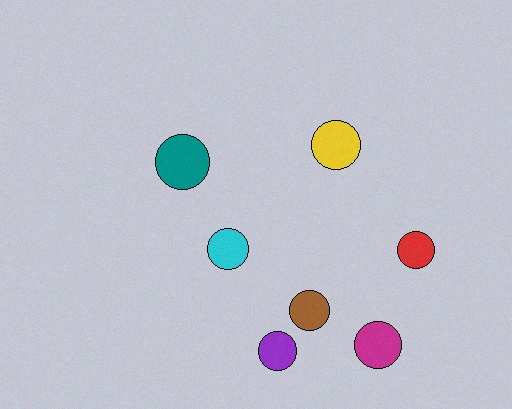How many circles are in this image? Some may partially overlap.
There are 7 circles.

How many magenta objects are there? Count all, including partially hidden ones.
There is 1 magenta object.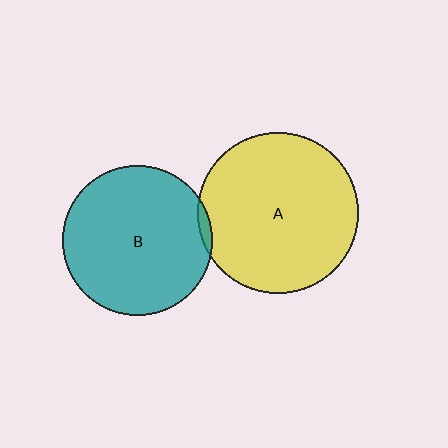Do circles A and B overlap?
Yes.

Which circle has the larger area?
Circle A (yellow).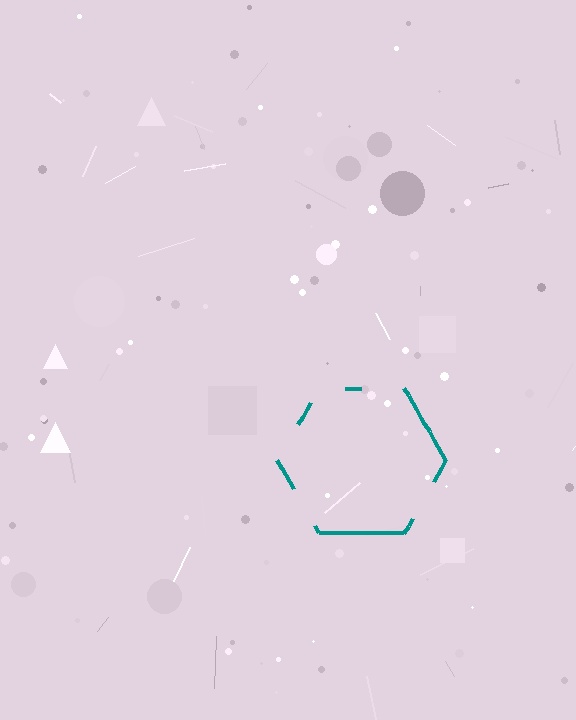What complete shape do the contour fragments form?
The contour fragments form a hexagon.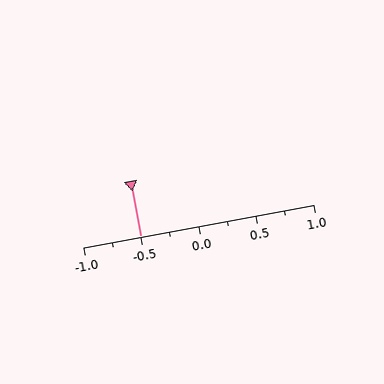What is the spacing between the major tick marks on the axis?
The major ticks are spaced 0.5 apart.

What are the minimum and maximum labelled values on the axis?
The axis runs from -1.0 to 1.0.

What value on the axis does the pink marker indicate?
The marker indicates approximately -0.5.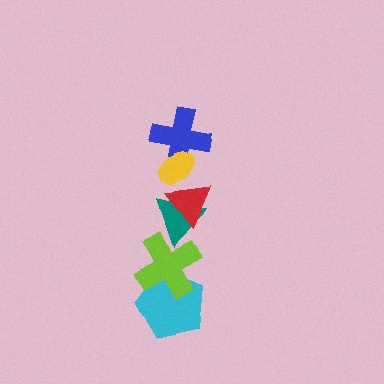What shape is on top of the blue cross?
The yellow ellipse is on top of the blue cross.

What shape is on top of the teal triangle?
The red triangle is on top of the teal triangle.